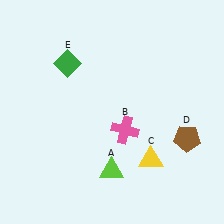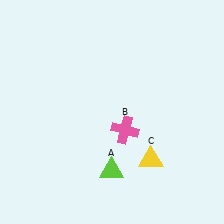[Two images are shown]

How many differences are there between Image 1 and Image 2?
There are 2 differences between the two images.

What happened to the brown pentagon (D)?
The brown pentagon (D) was removed in Image 2. It was in the bottom-right area of Image 1.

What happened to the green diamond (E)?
The green diamond (E) was removed in Image 2. It was in the top-left area of Image 1.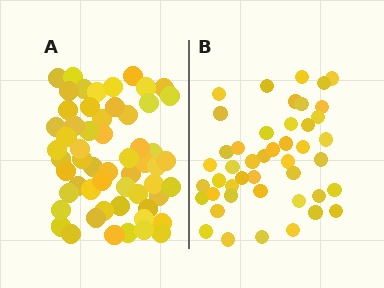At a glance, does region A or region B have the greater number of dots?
Region A (the left region) has more dots.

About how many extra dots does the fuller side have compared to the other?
Region A has roughly 12 or so more dots than region B.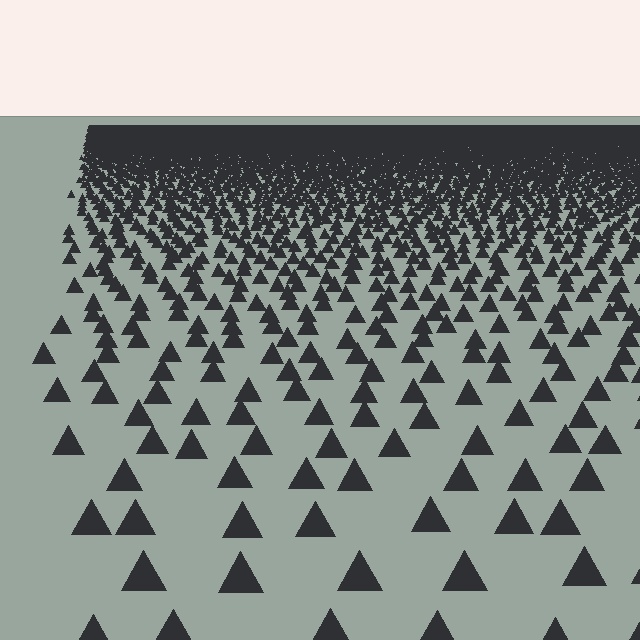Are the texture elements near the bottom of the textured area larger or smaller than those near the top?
Larger. Near the bottom, elements are closer to the viewer and appear at a bigger on-screen size.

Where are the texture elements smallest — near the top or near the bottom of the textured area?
Near the top.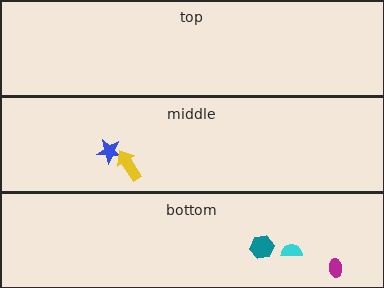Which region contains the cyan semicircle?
The bottom region.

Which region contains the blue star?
The middle region.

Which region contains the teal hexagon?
The bottom region.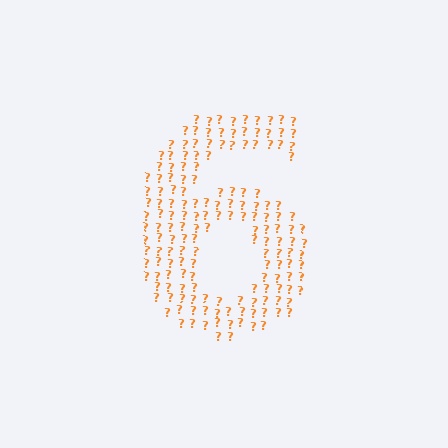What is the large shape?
The large shape is the digit 6.